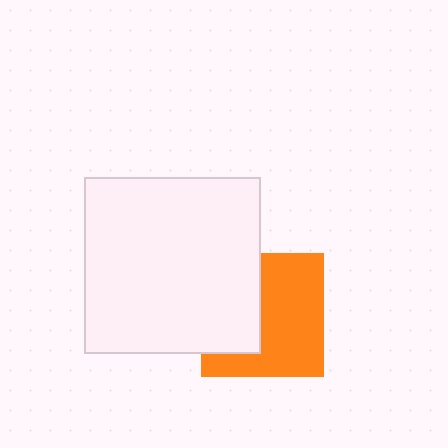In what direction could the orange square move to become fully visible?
The orange square could move right. That would shift it out from behind the white square entirely.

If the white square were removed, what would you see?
You would see the complete orange square.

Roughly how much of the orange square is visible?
About half of it is visible (roughly 60%).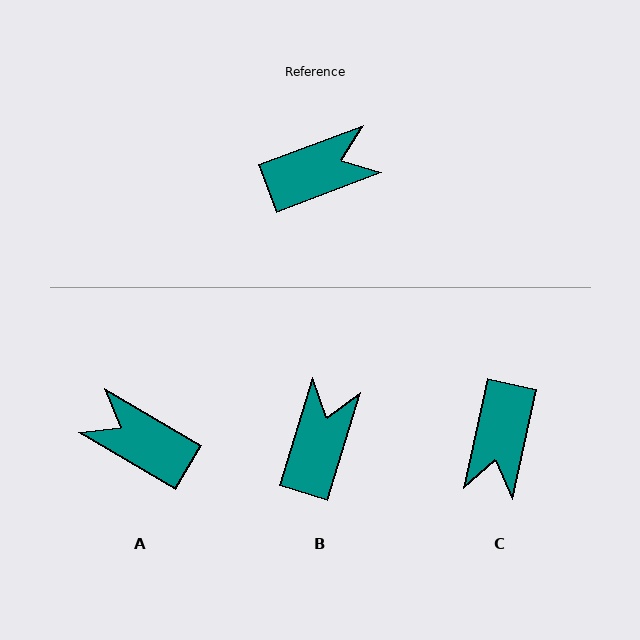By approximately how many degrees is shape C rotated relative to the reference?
Approximately 123 degrees clockwise.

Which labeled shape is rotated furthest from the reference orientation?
A, about 129 degrees away.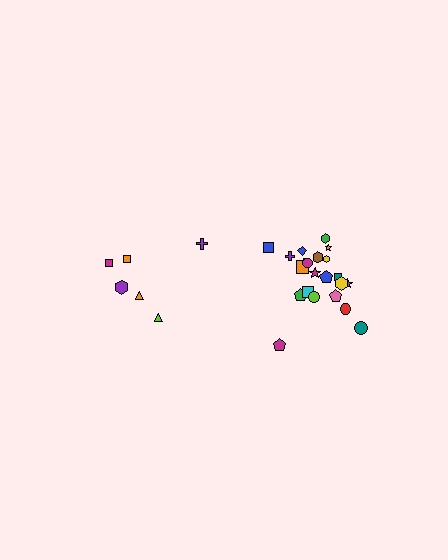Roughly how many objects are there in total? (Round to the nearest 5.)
Roughly 30 objects in total.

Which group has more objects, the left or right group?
The right group.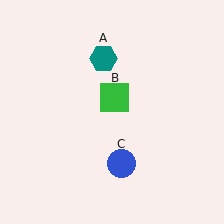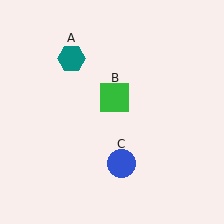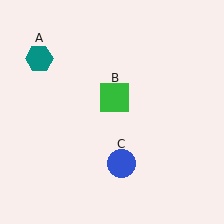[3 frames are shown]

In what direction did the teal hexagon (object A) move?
The teal hexagon (object A) moved left.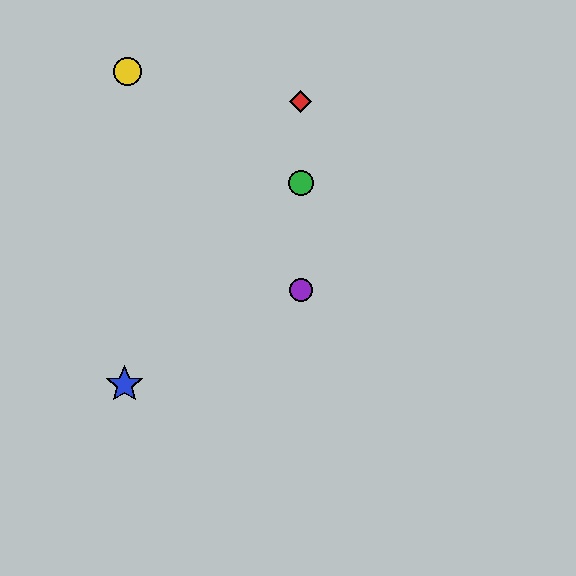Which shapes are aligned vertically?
The red diamond, the green circle, the purple circle are aligned vertically.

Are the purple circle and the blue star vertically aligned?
No, the purple circle is at x≈301 and the blue star is at x≈124.